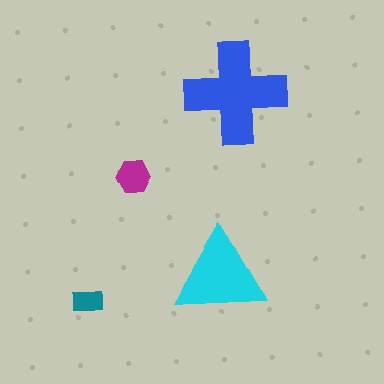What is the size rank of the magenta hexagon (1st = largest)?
3rd.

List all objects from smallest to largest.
The teal rectangle, the magenta hexagon, the cyan triangle, the blue cross.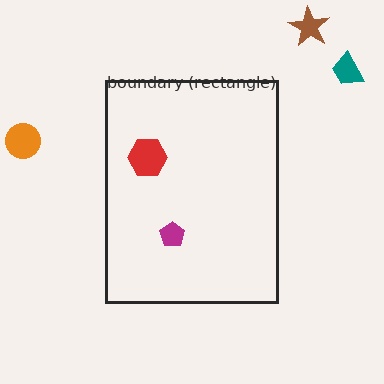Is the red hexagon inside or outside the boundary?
Inside.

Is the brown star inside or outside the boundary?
Outside.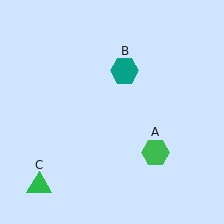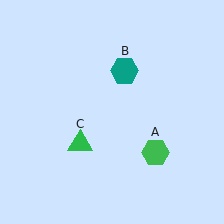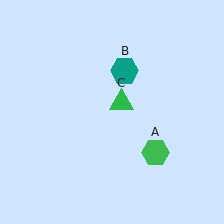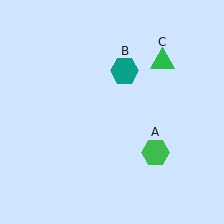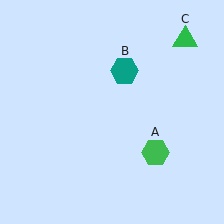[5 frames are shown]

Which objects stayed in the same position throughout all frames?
Green hexagon (object A) and teal hexagon (object B) remained stationary.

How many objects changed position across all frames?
1 object changed position: green triangle (object C).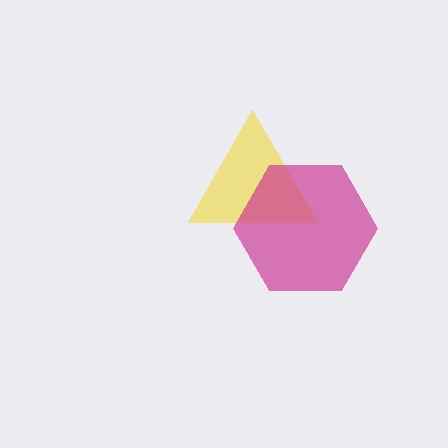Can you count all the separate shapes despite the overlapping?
Yes, there are 2 separate shapes.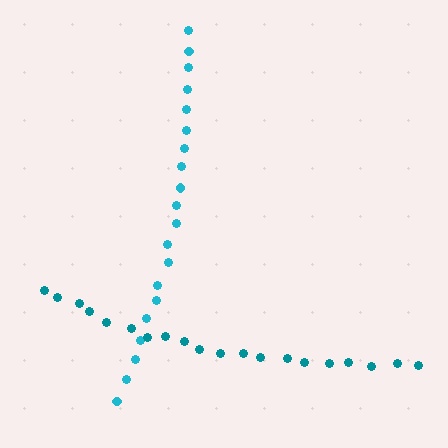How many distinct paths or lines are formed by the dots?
There are 2 distinct paths.